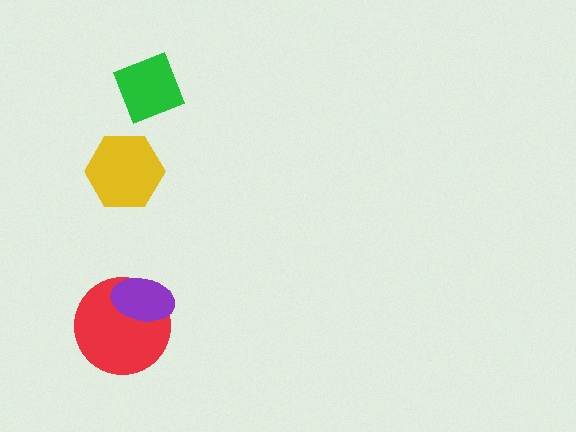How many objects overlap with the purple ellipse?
1 object overlaps with the purple ellipse.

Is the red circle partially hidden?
Yes, it is partially covered by another shape.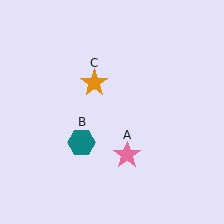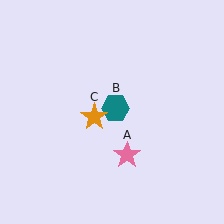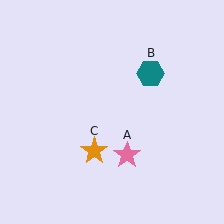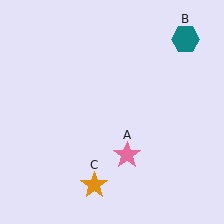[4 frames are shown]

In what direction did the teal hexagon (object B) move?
The teal hexagon (object B) moved up and to the right.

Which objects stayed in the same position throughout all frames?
Pink star (object A) remained stationary.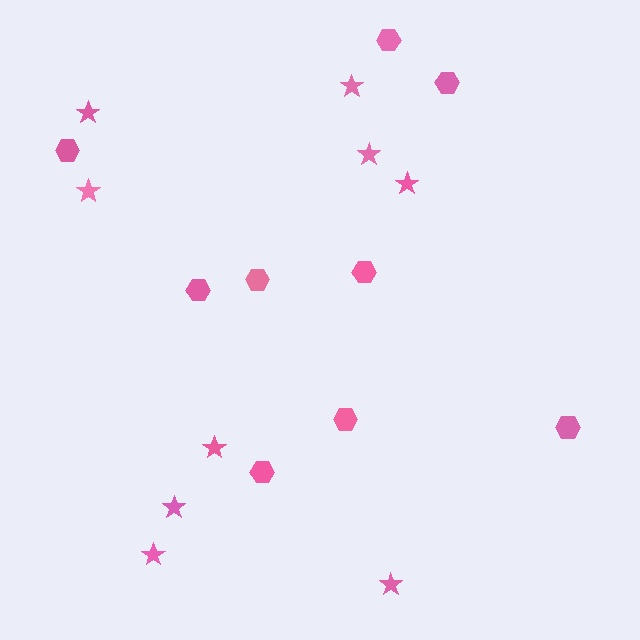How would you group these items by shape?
There are 2 groups: one group of stars (9) and one group of hexagons (9).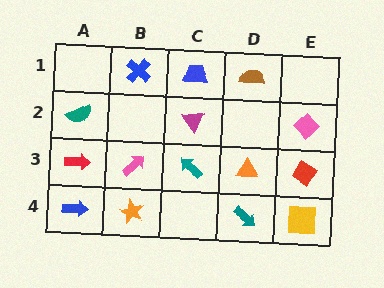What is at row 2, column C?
A magenta triangle.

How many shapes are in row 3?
5 shapes.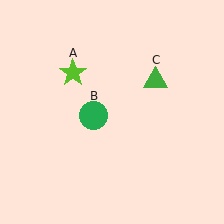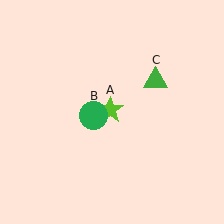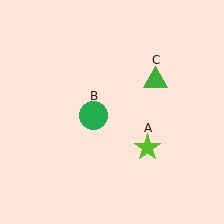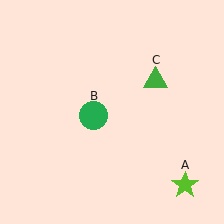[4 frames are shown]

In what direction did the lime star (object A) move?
The lime star (object A) moved down and to the right.